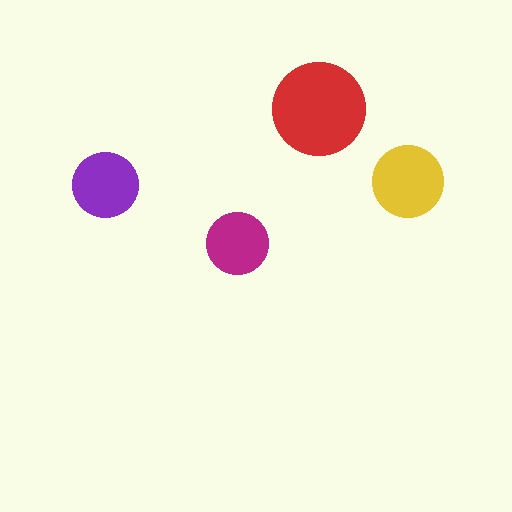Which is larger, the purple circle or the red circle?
The red one.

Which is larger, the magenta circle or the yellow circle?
The yellow one.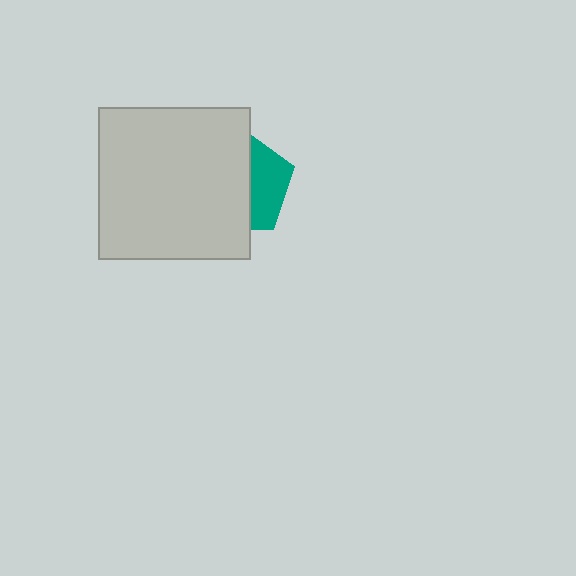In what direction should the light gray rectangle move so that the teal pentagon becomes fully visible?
The light gray rectangle should move left. That is the shortest direction to clear the overlap and leave the teal pentagon fully visible.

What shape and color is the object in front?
The object in front is a light gray rectangle.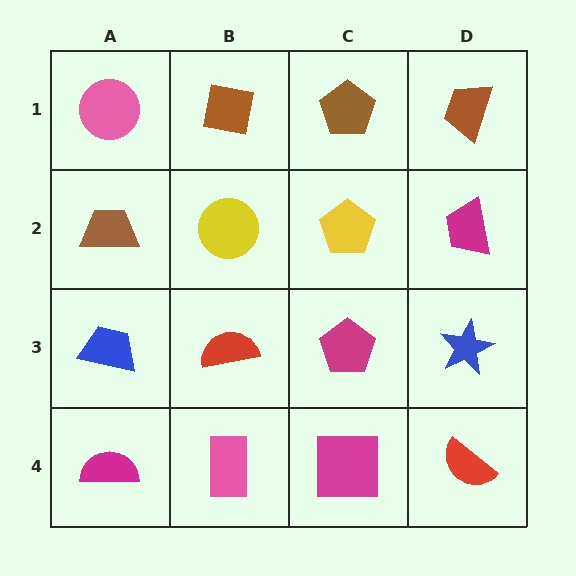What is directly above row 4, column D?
A blue star.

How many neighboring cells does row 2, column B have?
4.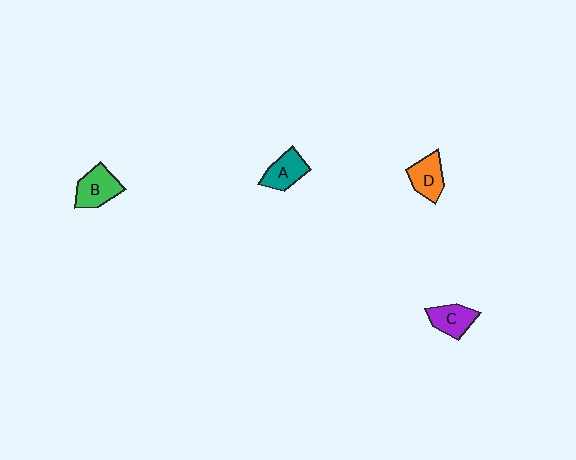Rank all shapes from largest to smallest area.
From largest to smallest: B (green), A (teal), D (orange), C (purple).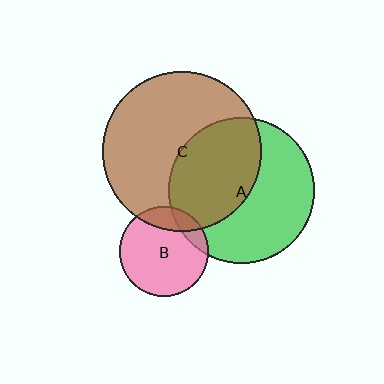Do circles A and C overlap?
Yes.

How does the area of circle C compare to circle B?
Approximately 3.2 times.